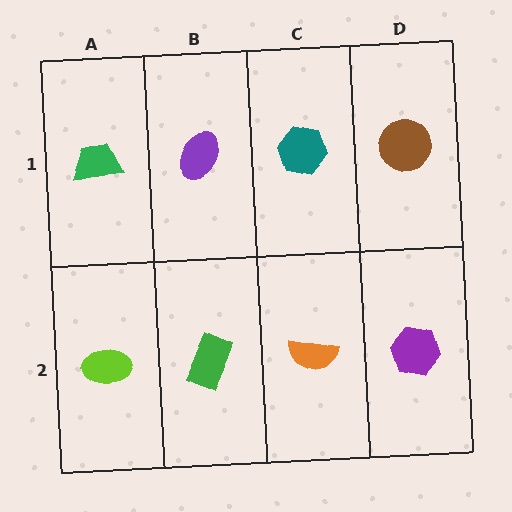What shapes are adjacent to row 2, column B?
A purple ellipse (row 1, column B), a lime ellipse (row 2, column A), an orange semicircle (row 2, column C).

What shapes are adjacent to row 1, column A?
A lime ellipse (row 2, column A), a purple ellipse (row 1, column B).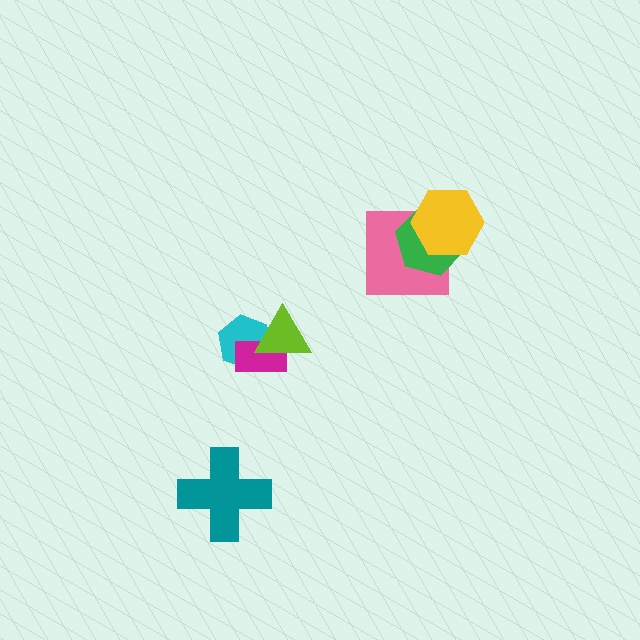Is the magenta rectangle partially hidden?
Yes, it is partially covered by another shape.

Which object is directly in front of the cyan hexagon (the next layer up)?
The magenta rectangle is directly in front of the cyan hexagon.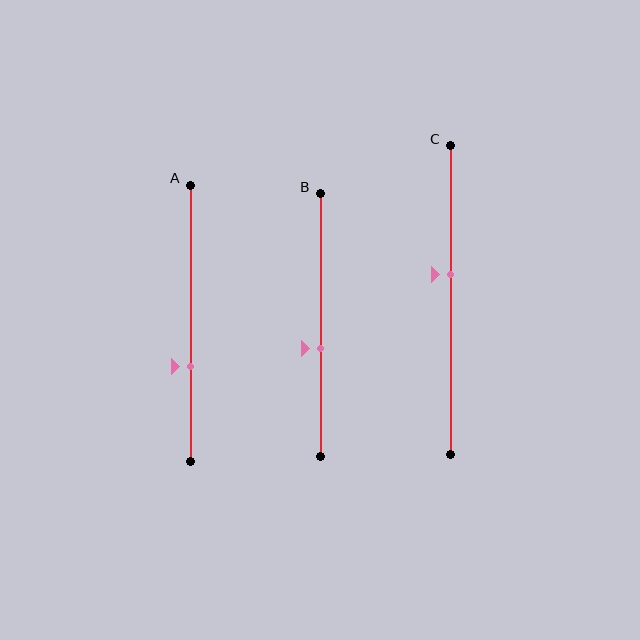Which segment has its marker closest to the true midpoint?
Segment C has its marker closest to the true midpoint.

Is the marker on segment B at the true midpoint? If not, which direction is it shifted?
No, the marker on segment B is shifted downward by about 9% of the segment length.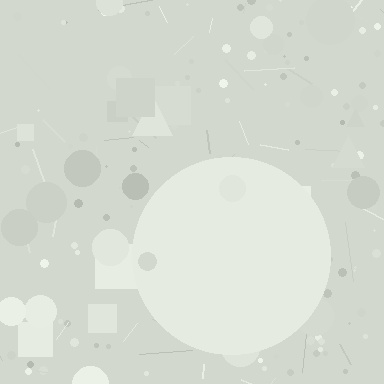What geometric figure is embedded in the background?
A circle is embedded in the background.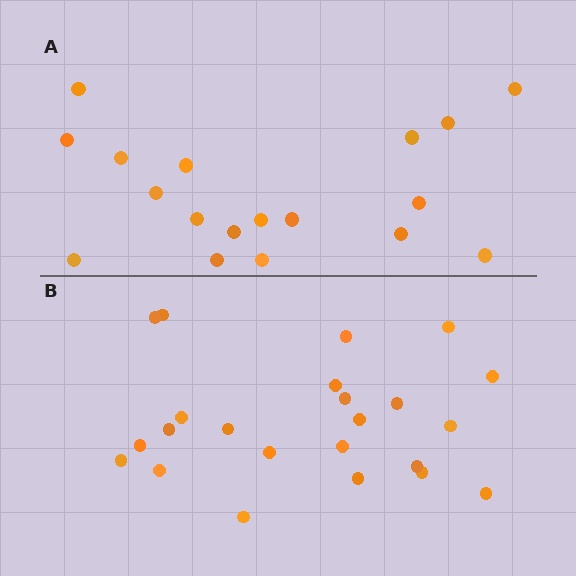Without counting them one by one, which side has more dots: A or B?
Region B (the bottom region) has more dots.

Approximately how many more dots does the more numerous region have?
Region B has about 5 more dots than region A.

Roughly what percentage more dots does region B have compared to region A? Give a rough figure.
About 30% more.